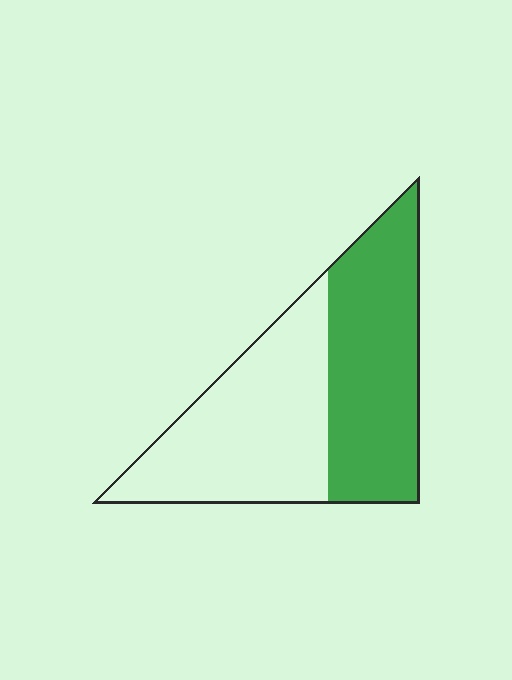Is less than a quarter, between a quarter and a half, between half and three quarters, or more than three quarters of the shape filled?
Between a quarter and a half.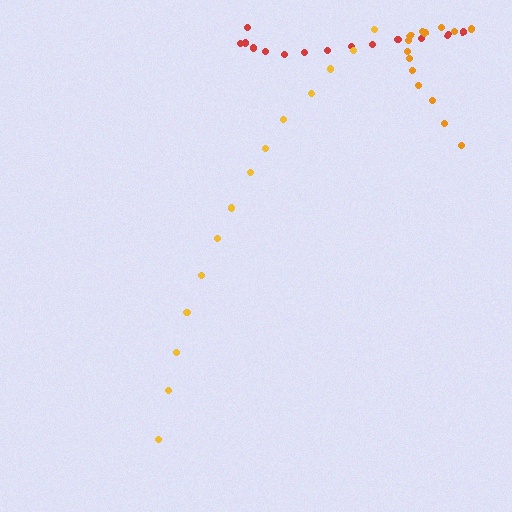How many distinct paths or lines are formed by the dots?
There are 3 distinct paths.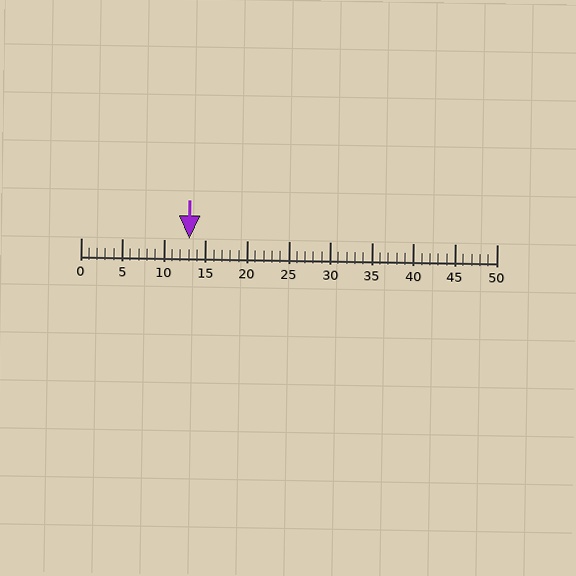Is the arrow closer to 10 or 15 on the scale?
The arrow is closer to 15.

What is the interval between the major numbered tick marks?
The major tick marks are spaced 5 units apart.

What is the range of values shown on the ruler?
The ruler shows values from 0 to 50.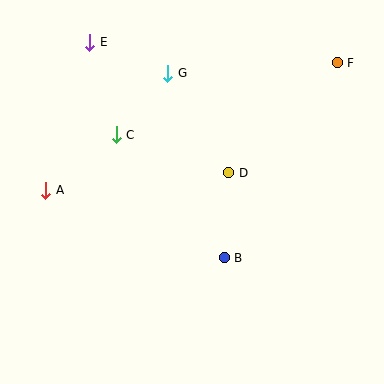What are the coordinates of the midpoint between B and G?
The midpoint between B and G is at (196, 166).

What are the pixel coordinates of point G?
Point G is at (168, 73).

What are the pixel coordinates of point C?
Point C is at (116, 135).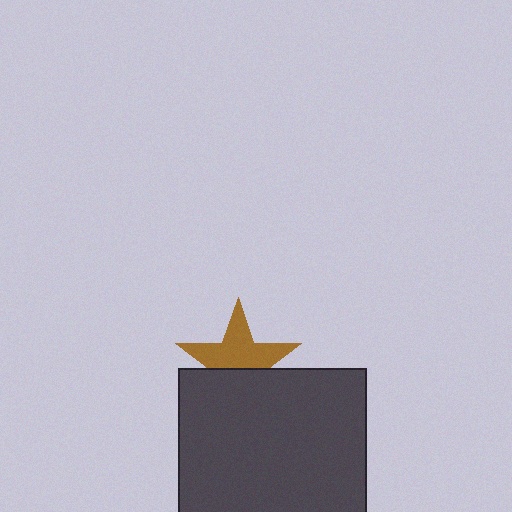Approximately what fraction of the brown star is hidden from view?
Roughly 42% of the brown star is hidden behind the dark gray square.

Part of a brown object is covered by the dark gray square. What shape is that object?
It is a star.